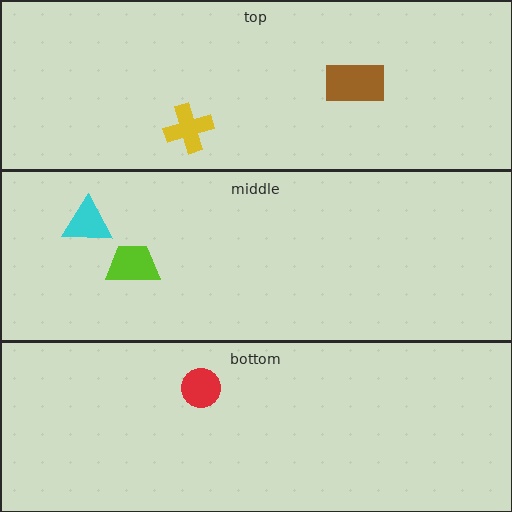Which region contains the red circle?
The bottom region.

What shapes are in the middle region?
The cyan triangle, the lime trapezoid.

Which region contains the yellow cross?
The top region.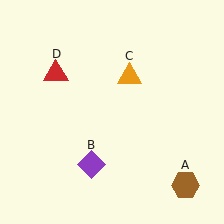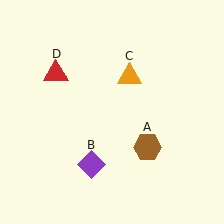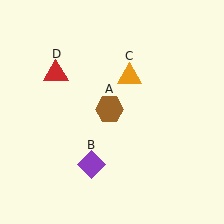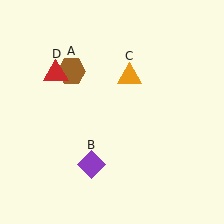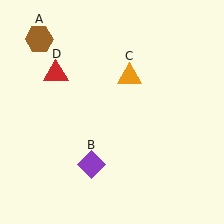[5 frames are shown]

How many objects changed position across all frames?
1 object changed position: brown hexagon (object A).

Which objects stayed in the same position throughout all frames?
Purple diamond (object B) and orange triangle (object C) and red triangle (object D) remained stationary.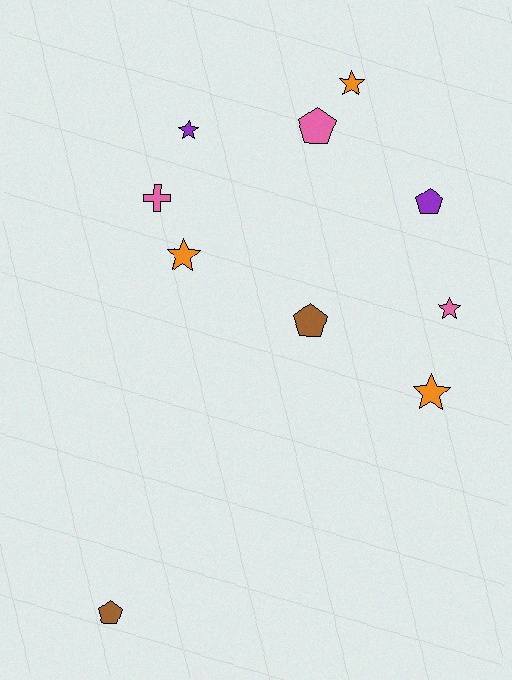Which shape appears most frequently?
Star, with 5 objects.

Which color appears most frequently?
Pink, with 3 objects.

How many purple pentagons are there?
There is 1 purple pentagon.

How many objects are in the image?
There are 10 objects.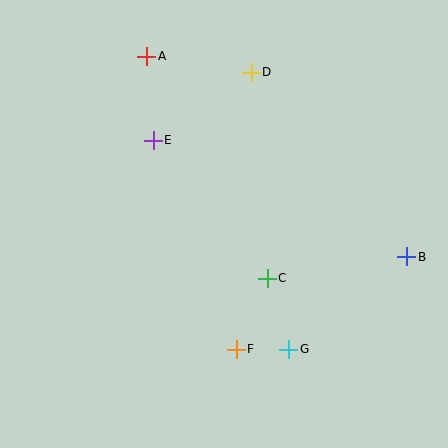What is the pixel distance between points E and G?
The distance between E and G is 249 pixels.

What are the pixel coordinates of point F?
Point F is at (236, 349).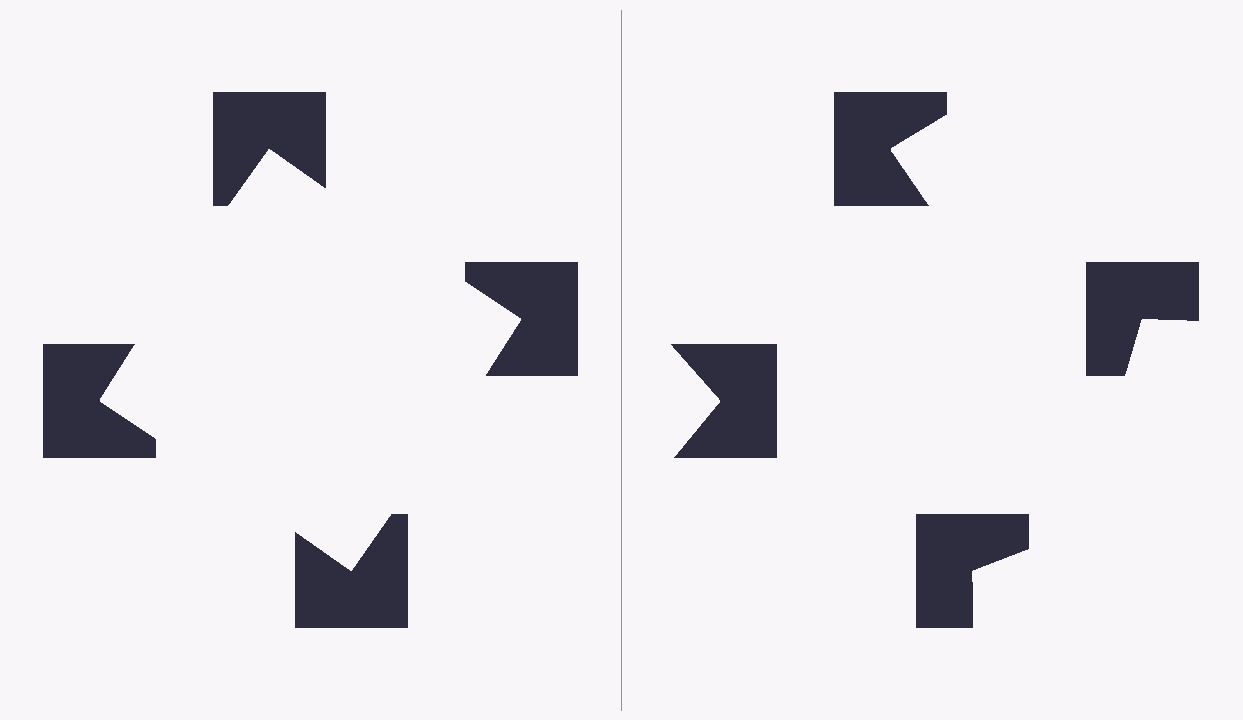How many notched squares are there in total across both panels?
8 — 4 on each side.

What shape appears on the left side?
An illusory square.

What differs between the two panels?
The notched squares are positioned identically on both sides; only the wedge orientations differ. On the left they align to a square; on the right they are misaligned.